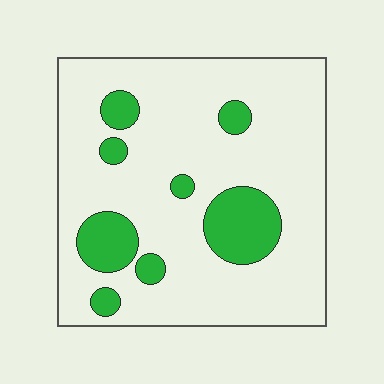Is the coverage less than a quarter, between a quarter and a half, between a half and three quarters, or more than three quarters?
Less than a quarter.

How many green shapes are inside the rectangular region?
8.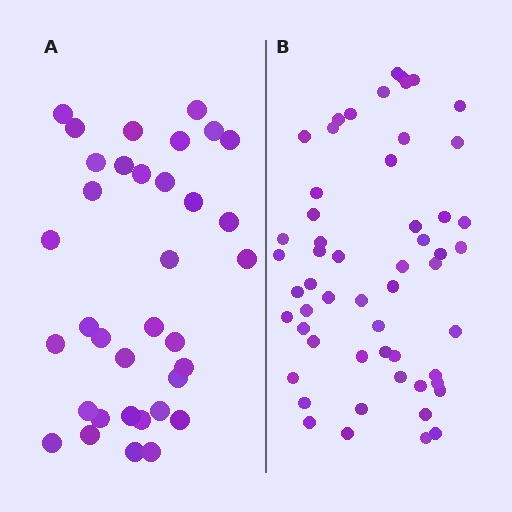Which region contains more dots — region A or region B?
Region B (the right region) has more dots.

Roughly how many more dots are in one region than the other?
Region B has approximately 20 more dots than region A.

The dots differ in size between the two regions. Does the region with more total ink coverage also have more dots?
No. Region A has more total ink coverage because its dots are larger, but region B actually contains more individual dots. Total area can be misleading — the number of items is what matters here.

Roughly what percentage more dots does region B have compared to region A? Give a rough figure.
About 55% more.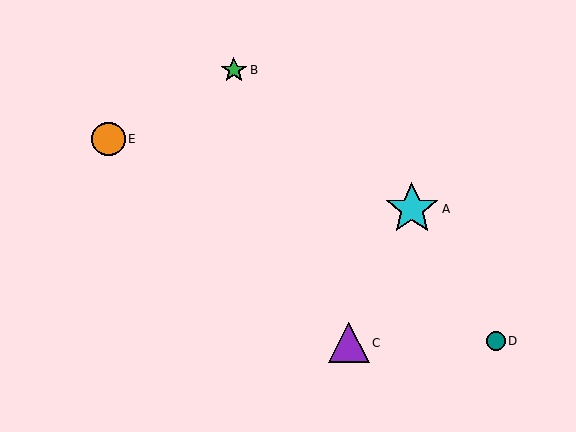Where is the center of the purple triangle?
The center of the purple triangle is at (349, 343).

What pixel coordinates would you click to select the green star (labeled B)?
Click at (234, 70) to select the green star B.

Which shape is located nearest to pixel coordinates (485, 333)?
The teal circle (labeled D) at (496, 341) is nearest to that location.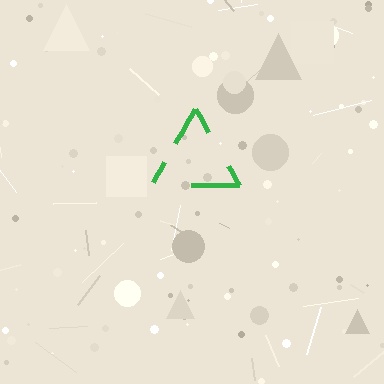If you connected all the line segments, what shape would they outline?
They would outline a triangle.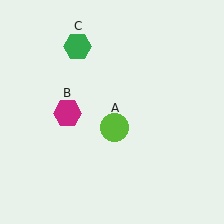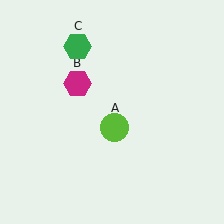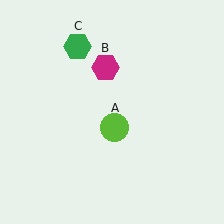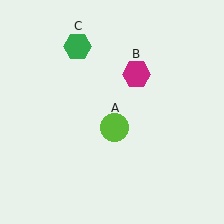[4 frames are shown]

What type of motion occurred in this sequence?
The magenta hexagon (object B) rotated clockwise around the center of the scene.